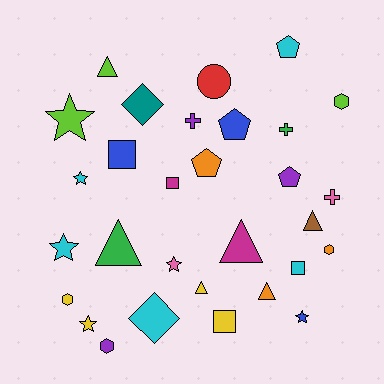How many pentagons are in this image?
There are 4 pentagons.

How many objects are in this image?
There are 30 objects.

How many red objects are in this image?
There is 1 red object.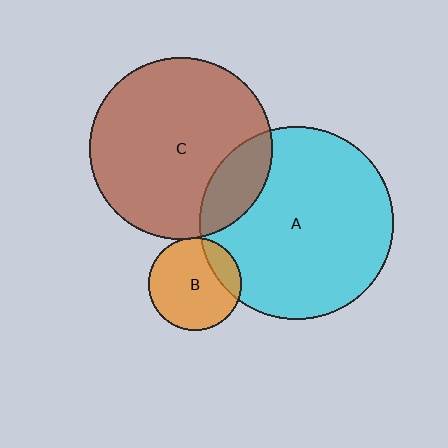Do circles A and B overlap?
Yes.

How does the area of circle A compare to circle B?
Approximately 4.3 times.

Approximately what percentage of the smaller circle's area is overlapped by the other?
Approximately 20%.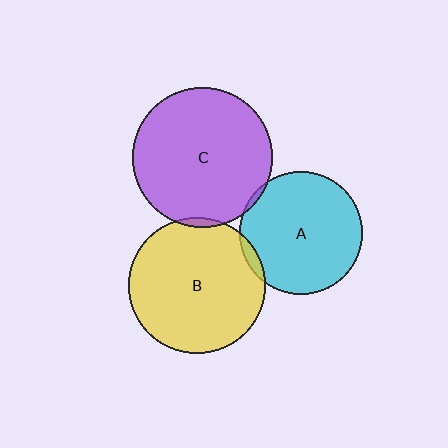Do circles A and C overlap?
Yes.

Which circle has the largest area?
Circle C (purple).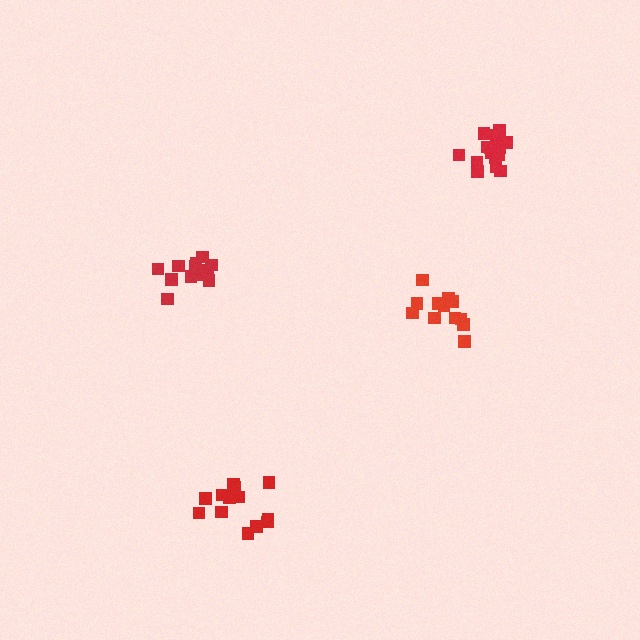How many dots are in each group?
Group 1: 18 dots, Group 2: 13 dots, Group 3: 13 dots, Group 4: 12 dots (56 total).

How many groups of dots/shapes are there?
There are 4 groups.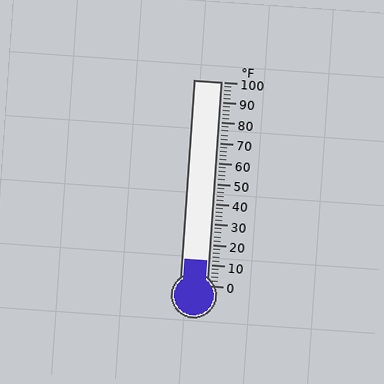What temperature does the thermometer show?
The thermometer shows approximately 12°F.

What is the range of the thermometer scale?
The thermometer scale ranges from 0°F to 100°F.